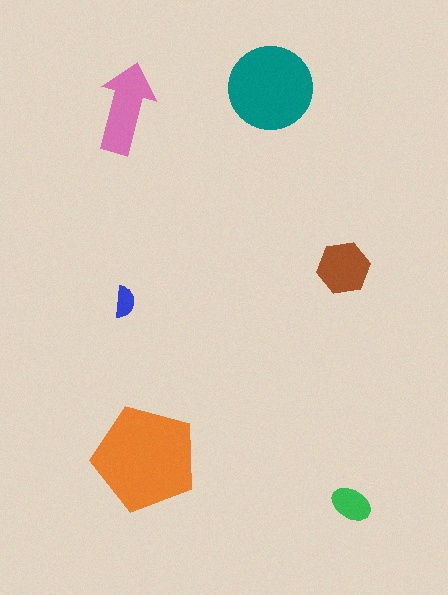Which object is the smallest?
The blue semicircle.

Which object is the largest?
The orange pentagon.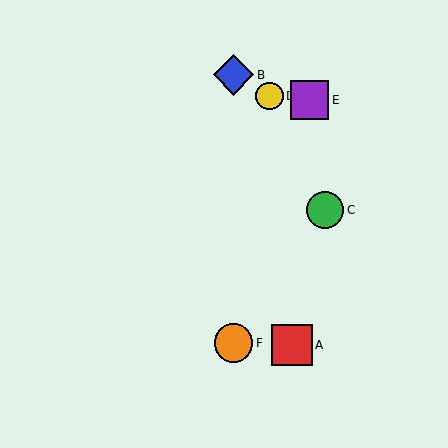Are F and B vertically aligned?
Yes, both are at x≈233.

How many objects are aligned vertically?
2 objects (B, F) are aligned vertically.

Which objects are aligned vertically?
Objects B, F are aligned vertically.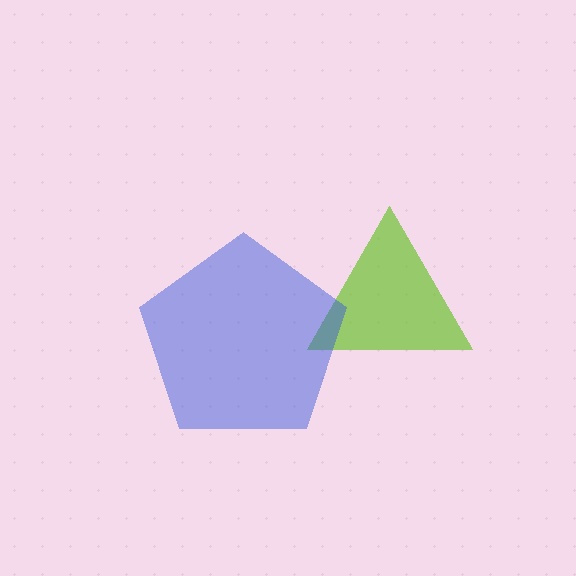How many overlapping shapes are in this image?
There are 2 overlapping shapes in the image.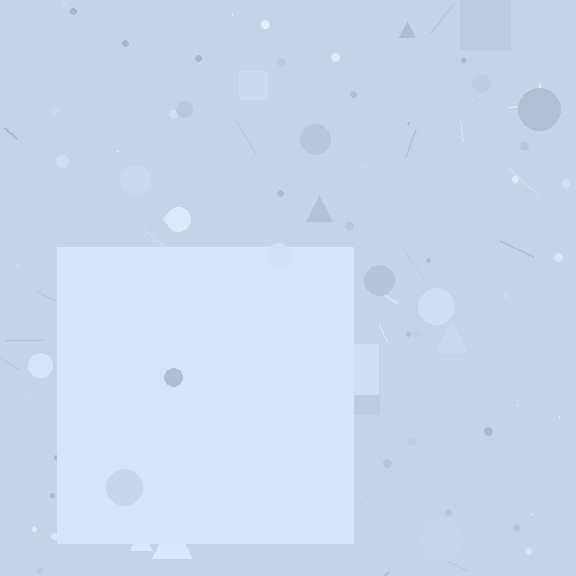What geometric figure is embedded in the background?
A square is embedded in the background.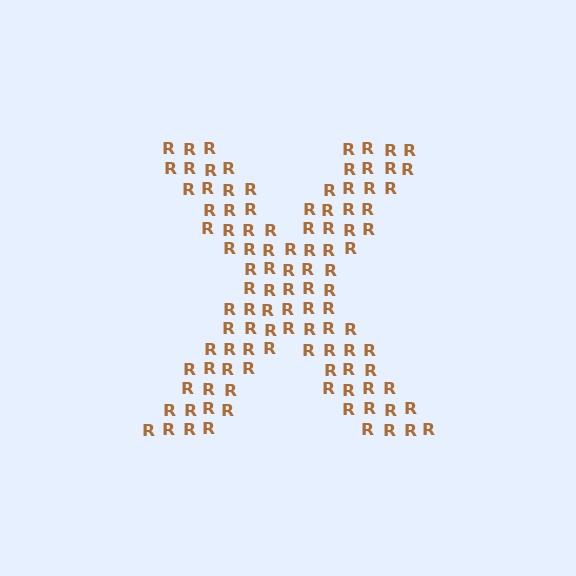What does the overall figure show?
The overall figure shows the letter X.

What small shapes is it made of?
It is made of small letter R's.